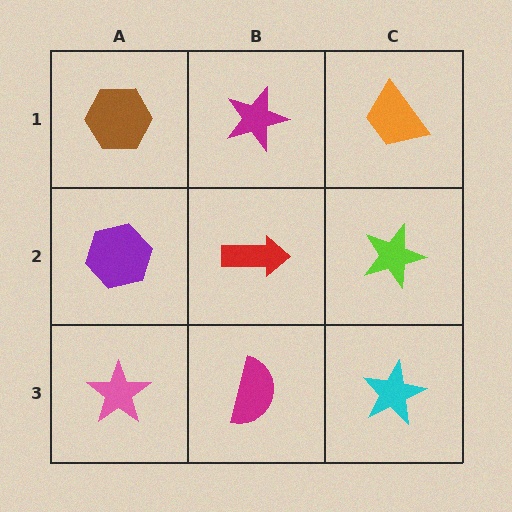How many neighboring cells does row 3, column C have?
2.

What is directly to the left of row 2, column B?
A purple hexagon.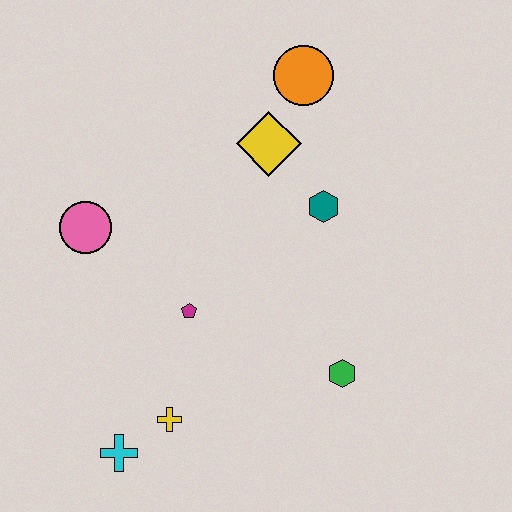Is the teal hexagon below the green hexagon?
No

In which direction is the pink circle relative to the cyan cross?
The pink circle is above the cyan cross.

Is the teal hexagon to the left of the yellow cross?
No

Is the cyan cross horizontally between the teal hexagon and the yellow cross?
No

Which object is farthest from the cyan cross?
The orange circle is farthest from the cyan cross.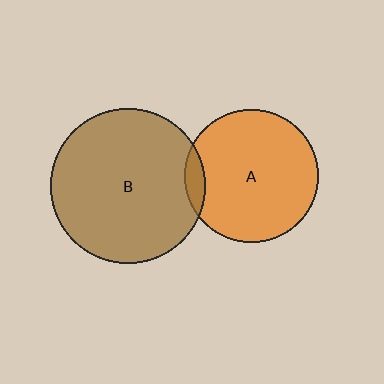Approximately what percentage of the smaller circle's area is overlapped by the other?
Approximately 5%.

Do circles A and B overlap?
Yes.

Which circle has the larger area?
Circle B (brown).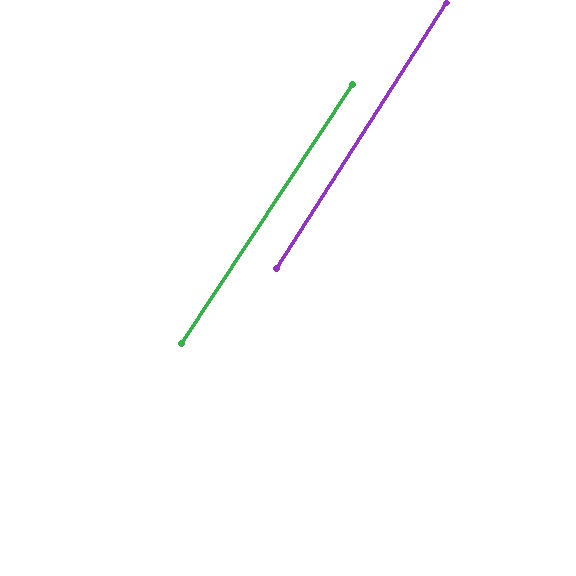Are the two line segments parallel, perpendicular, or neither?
Parallel — their directions differ by only 1.0°.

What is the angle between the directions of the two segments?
Approximately 1 degree.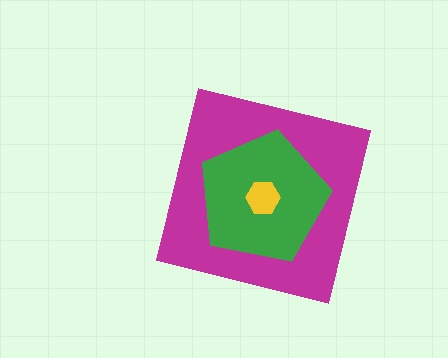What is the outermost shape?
The magenta square.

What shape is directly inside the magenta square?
The green pentagon.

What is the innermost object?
The yellow hexagon.